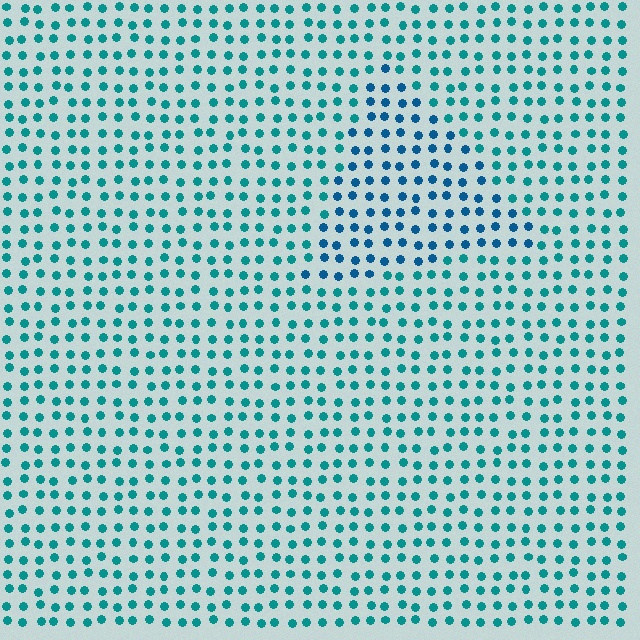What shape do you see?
I see a triangle.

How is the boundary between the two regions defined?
The boundary is defined purely by a slight shift in hue (about 26 degrees). Spacing, size, and orientation are identical on both sides.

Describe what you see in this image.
The image is filled with small teal elements in a uniform arrangement. A triangle-shaped region is visible where the elements are tinted to a slightly different hue, forming a subtle color boundary.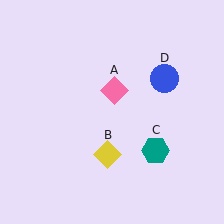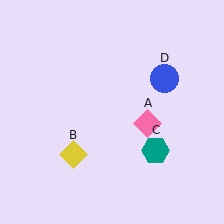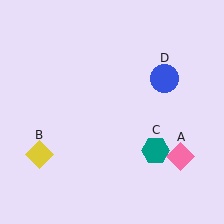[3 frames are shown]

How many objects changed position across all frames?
2 objects changed position: pink diamond (object A), yellow diamond (object B).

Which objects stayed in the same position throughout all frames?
Teal hexagon (object C) and blue circle (object D) remained stationary.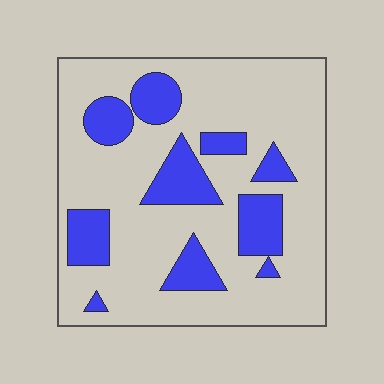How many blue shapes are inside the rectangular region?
10.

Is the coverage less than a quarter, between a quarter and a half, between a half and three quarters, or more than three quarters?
Less than a quarter.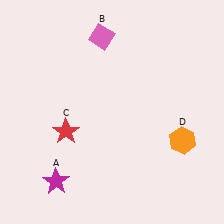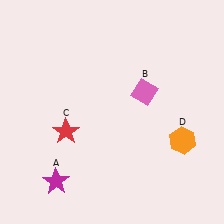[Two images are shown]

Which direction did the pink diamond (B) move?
The pink diamond (B) moved down.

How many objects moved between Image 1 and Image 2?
1 object moved between the two images.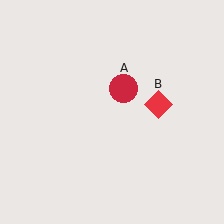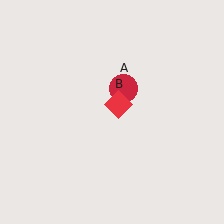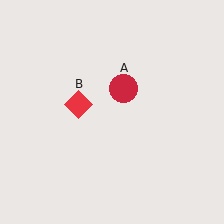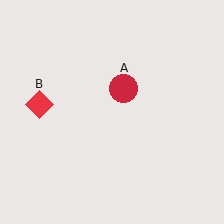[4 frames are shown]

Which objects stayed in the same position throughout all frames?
Red circle (object A) remained stationary.